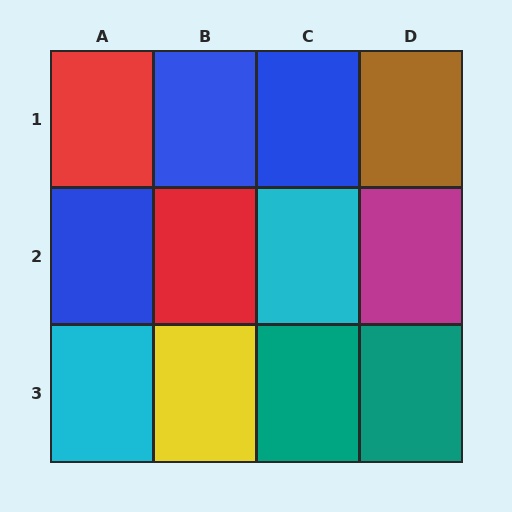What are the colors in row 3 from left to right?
Cyan, yellow, teal, teal.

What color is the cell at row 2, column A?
Blue.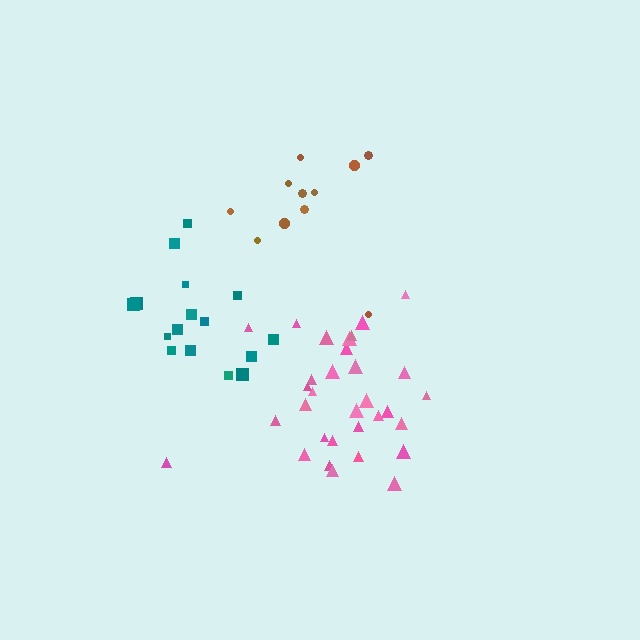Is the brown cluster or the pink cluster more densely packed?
Pink.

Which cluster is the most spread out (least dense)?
Teal.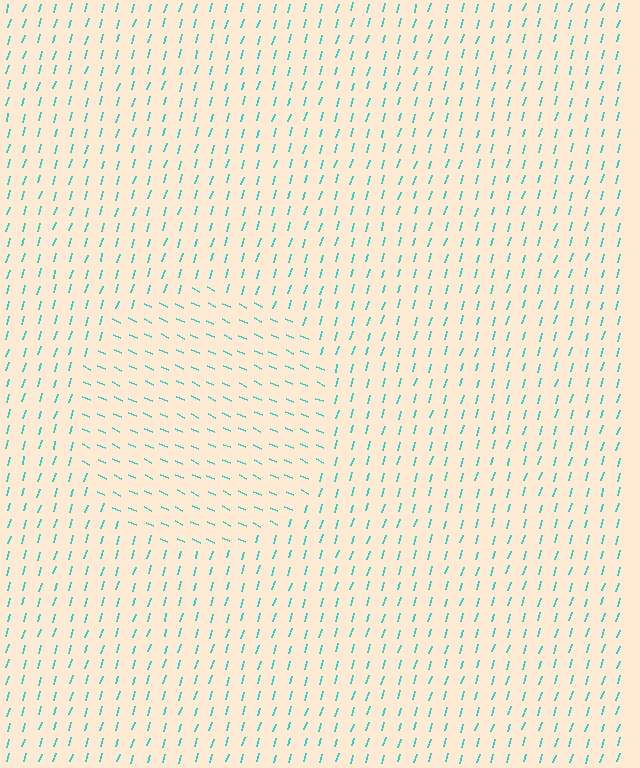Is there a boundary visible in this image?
Yes, there is a texture boundary formed by a change in line orientation.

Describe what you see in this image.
The image is filled with small cyan line segments. A circle region in the image has lines oriented differently from the surrounding lines, creating a visible texture boundary.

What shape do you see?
I see a circle.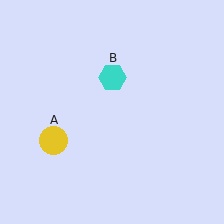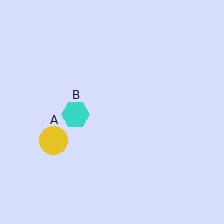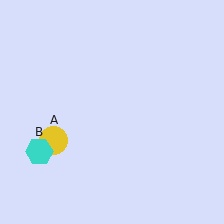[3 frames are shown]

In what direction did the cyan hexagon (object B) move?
The cyan hexagon (object B) moved down and to the left.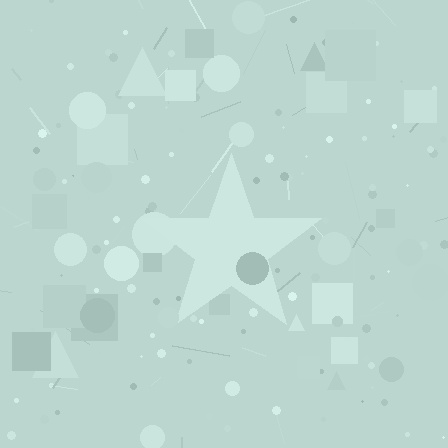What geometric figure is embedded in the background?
A star is embedded in the background.